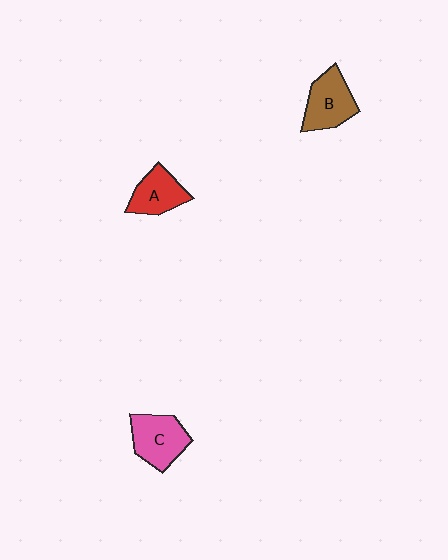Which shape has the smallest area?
Shape A (red).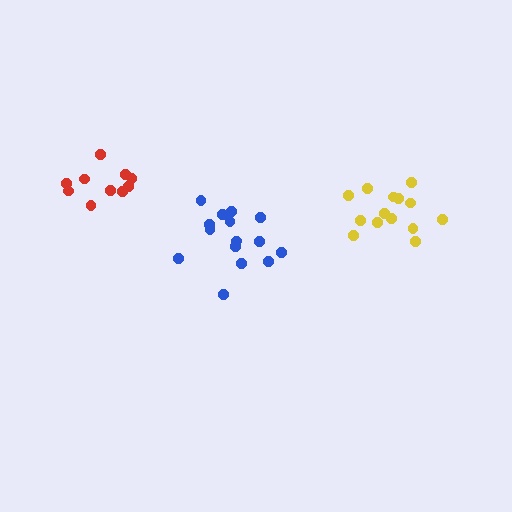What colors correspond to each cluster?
The clusters are colored: yellow, red, blue.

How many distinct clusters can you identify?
There are 3 distinct clusters.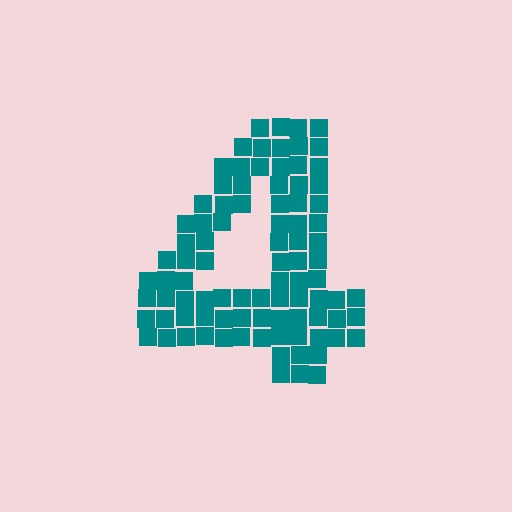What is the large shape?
The large shape is the digit 4.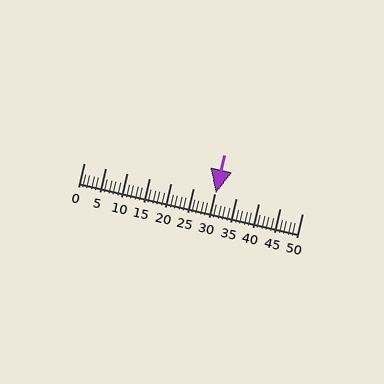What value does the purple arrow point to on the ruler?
The purple arrow points to approximately 30.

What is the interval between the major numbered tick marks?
The major tick marks are spaced 5 units apart.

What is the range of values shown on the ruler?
The ruler shows values from 0 to 50.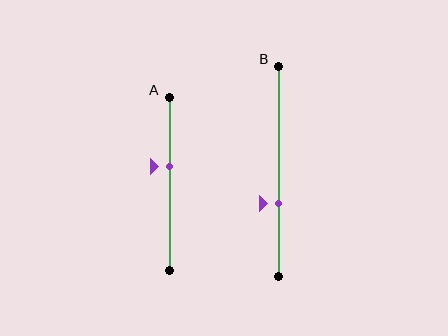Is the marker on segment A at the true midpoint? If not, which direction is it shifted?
No, the marker on segment A is shifted upward by about 10% of the segment length.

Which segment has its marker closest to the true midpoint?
Segment A has its marker closest to the true midpoint.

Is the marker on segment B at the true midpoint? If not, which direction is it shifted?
No, the marker on segment B is shifted downward by about 15% of the segment length.